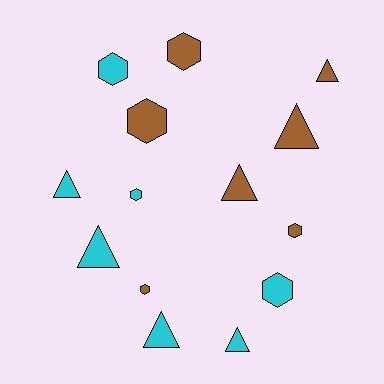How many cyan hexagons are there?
There are 3 cyan hexagons.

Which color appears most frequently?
Brown, with 7 objects.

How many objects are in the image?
There are 14 objects.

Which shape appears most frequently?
Hexagon, with 7 objects.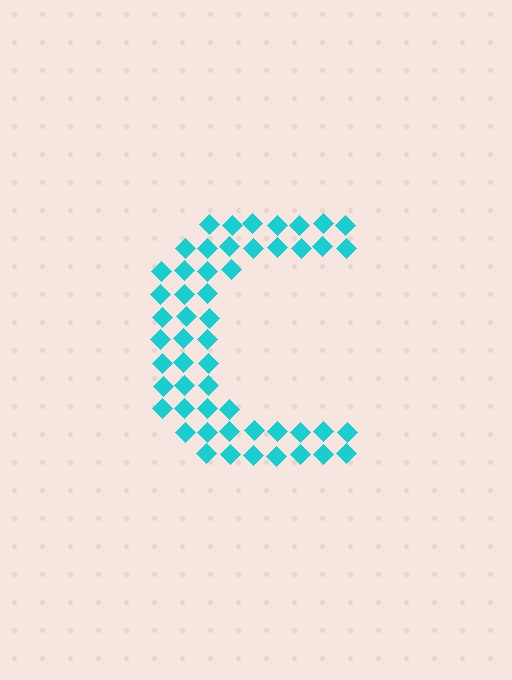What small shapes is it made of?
It is made of small diamonds.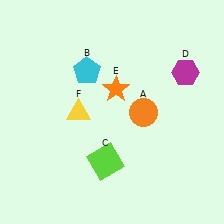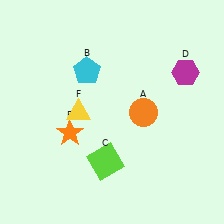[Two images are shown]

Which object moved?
The orange star (E) moved left.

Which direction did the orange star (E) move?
The orange star (E) moved left.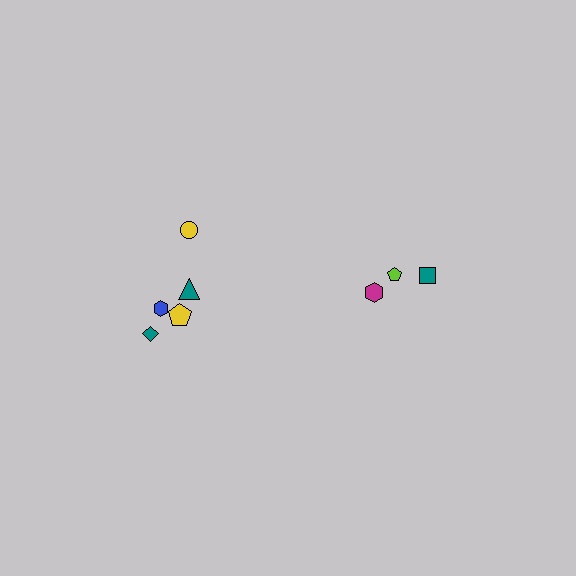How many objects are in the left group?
There are 5 objects.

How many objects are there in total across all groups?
There are 8 objects.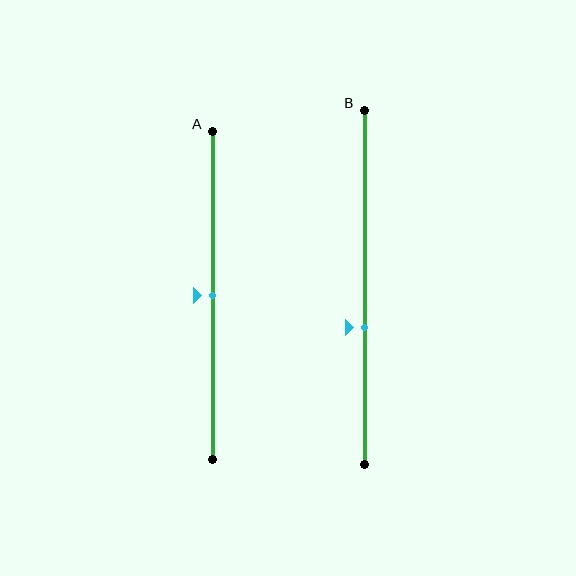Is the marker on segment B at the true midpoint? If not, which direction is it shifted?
No, the marker on segment B is shifted downward by about 11% of the segment length.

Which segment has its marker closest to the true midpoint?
Segment A has its marker closest to the true midpoint.